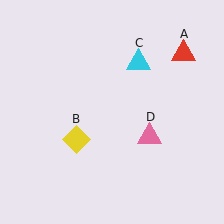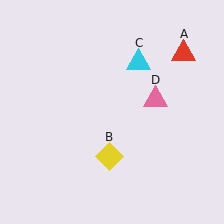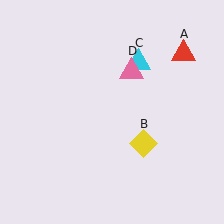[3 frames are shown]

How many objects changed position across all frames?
2 objects changed position: yellow diamond (object B), pink triangle (object D).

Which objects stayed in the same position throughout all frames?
Red triangle (object A) and cyan triangle (object C) remained stationary.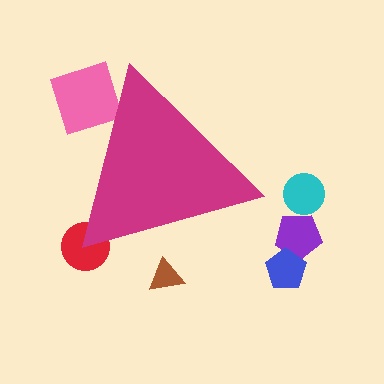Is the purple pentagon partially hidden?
No, the purple pentagon is fully visible.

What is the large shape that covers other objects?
A magenta triangle.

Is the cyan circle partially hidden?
No, the cyan circle is fully visible.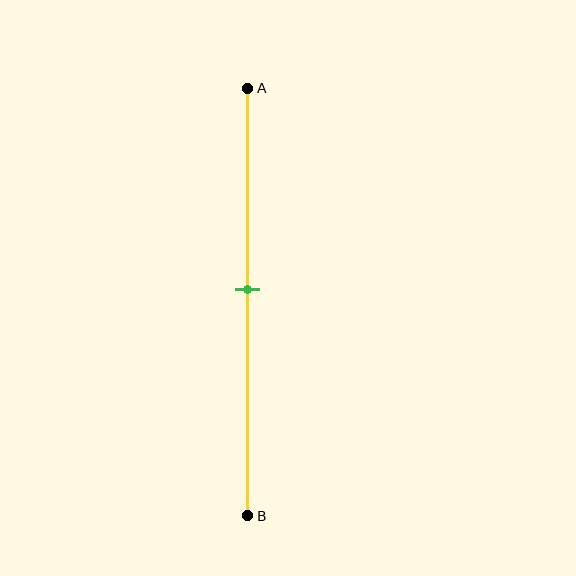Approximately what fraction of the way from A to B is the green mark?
The green mark is approximately 45% of the way from A to B.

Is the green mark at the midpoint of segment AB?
Yes, the mark is approximately at the midpoint.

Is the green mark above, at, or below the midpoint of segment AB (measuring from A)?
The green mark is approximately at the midpoint of segment AB.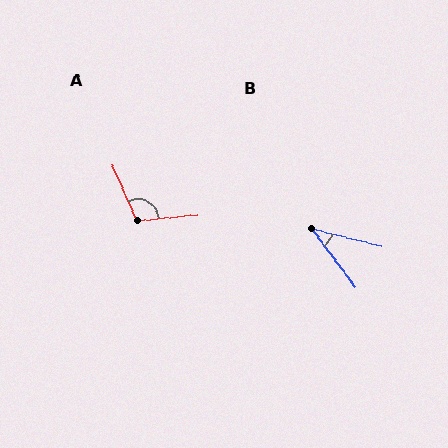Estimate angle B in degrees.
Approximately 39 degrees.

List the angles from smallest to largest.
B (39°), A (109°).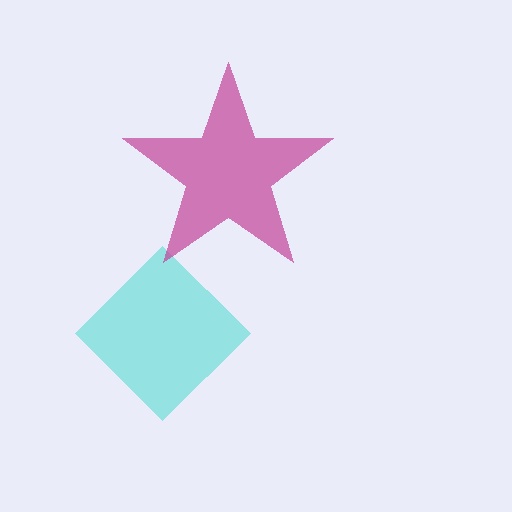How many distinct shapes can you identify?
There are 2 distinct shapes: a cyan diamond, a magenta star.